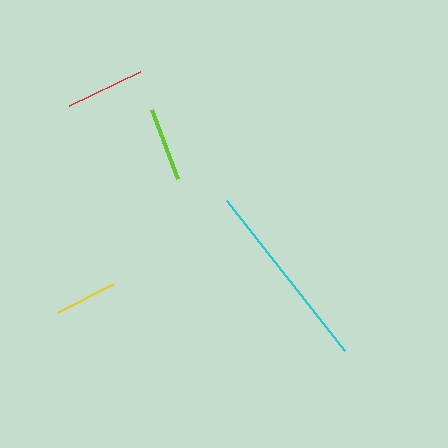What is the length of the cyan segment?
The cyan segment is approximately 190 pixels long.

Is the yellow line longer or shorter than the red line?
The red line is longer than the yellow line.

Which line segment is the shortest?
The yellow line is the shortest at approximately 62 pixels.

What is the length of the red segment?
The red segment is approximately 78 pixels long.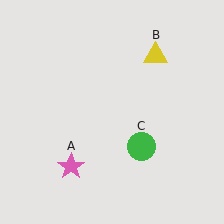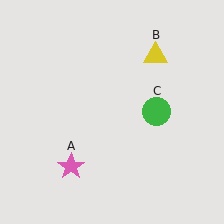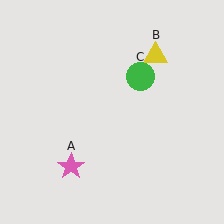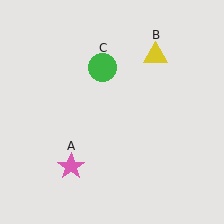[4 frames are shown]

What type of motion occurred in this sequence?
The green circle (object C) rotated counterclockwise around the center of the scene.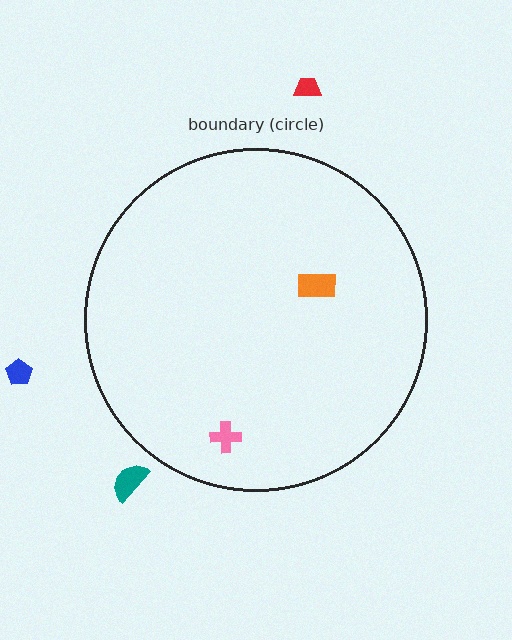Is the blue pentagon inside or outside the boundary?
Outside.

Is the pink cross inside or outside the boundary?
Inside.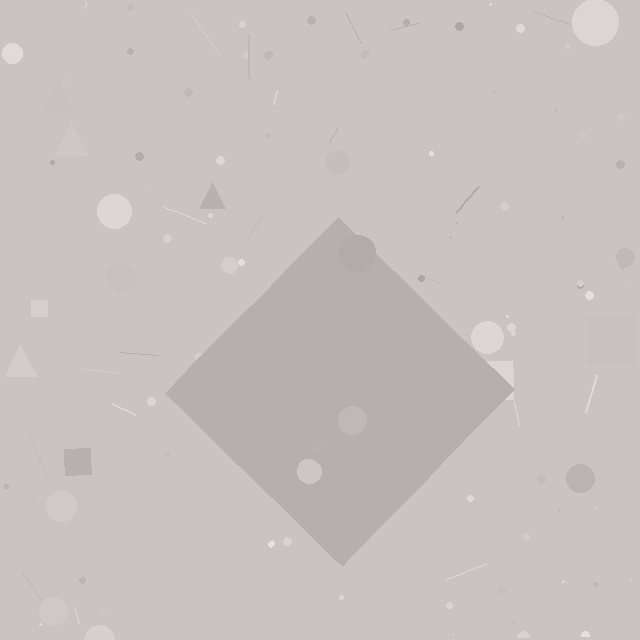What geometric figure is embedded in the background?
A diamond is embedded in the background.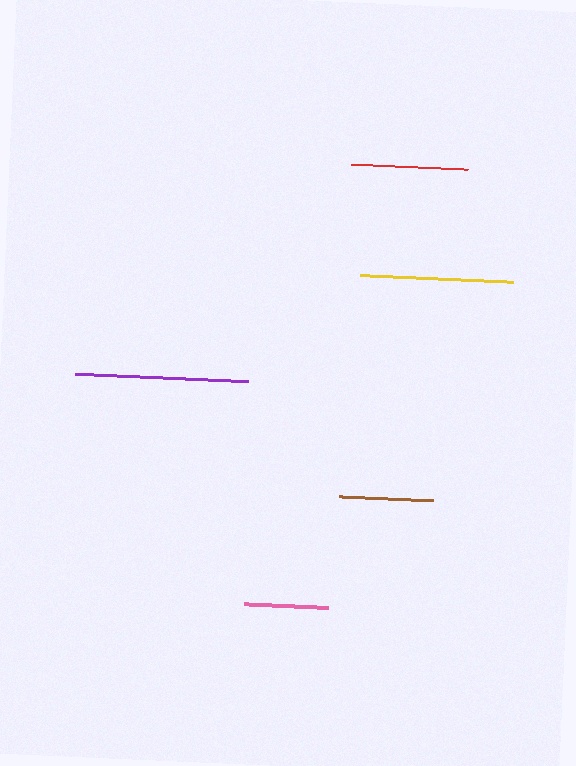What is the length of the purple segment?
The purple segment is approximately 173 pixels long.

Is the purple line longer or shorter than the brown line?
The purple line is longer than the brown line.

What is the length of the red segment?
The red segment is approximately 117 pixels long.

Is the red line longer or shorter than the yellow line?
The yellow line is longer than the red line.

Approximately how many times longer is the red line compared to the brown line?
The red line is approximately 1.3 times the length of the brown line.